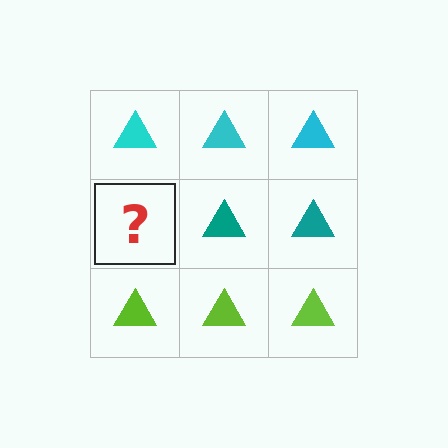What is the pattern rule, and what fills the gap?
The rule is that each row has a consistent color. The gap should be filled with a teal triangle.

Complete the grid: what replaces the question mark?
The question mark should be replaced with a teal triangle.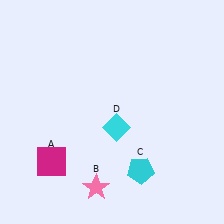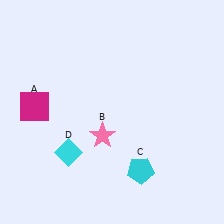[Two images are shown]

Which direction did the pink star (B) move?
The pink star (B) moved up.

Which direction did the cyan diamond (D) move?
The cyan diamond (D) moved left.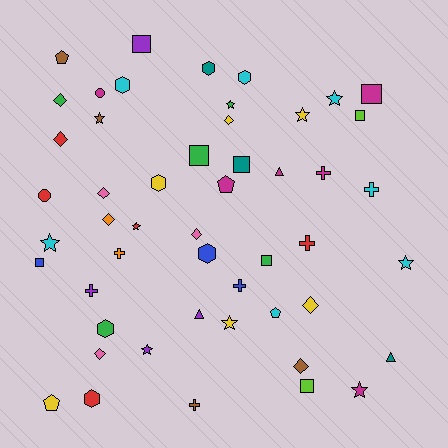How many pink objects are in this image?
There are 3 pink objects.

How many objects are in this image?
There are 50 objects.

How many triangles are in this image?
There are 3 triangles.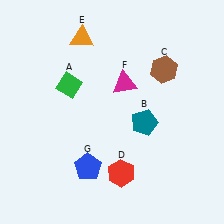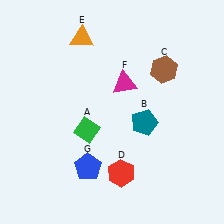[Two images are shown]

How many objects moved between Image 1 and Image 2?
1 object moved between the two images.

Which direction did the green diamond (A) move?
The green diamond (A) moved down.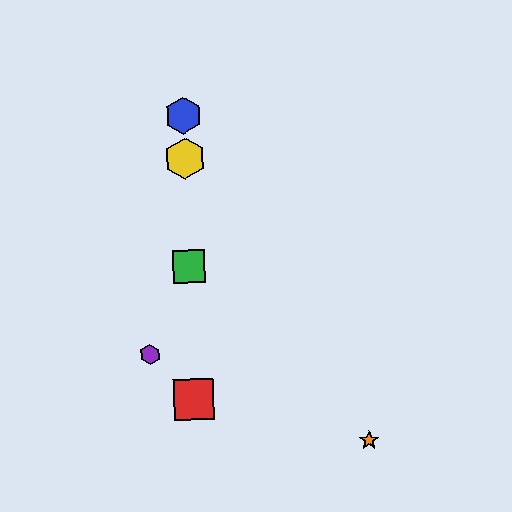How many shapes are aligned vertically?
4 shapes (the red square, the blue hexagon, the green square, the yellow hexagon) are aligned vertically.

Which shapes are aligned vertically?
The red square, the blue hexagon, the green square, the yellow hexagon are aligned vertically.